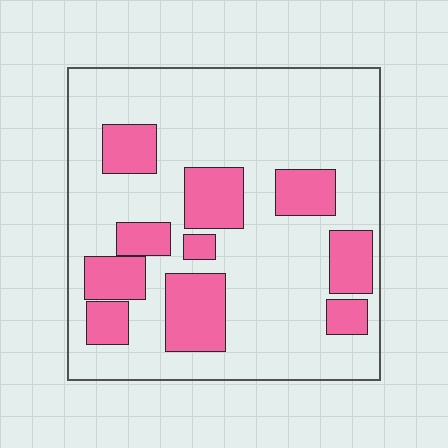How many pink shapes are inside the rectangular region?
10.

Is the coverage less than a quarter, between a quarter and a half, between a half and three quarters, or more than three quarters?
Between a quarter and a half.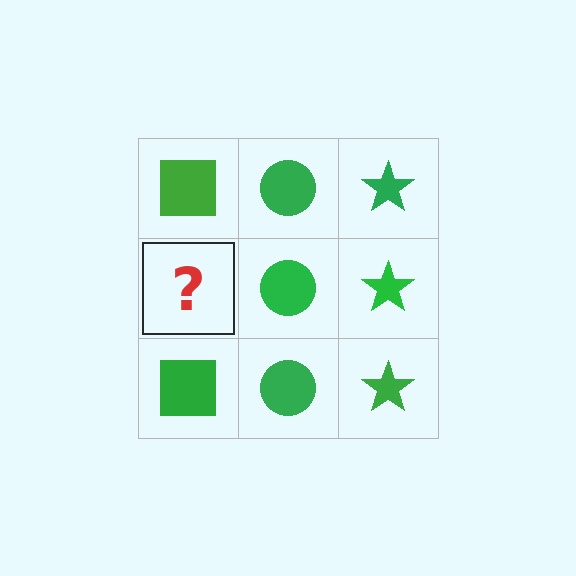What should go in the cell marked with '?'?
The missing cell should contain a green square.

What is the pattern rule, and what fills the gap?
The rule is that each column has a consistent shape. The gap should be filled with a green square.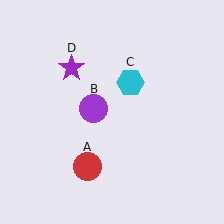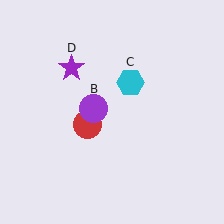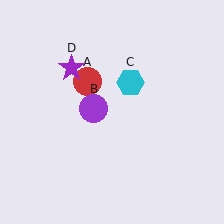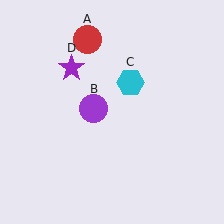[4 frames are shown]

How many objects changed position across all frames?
1 object changed position: red circle (object A).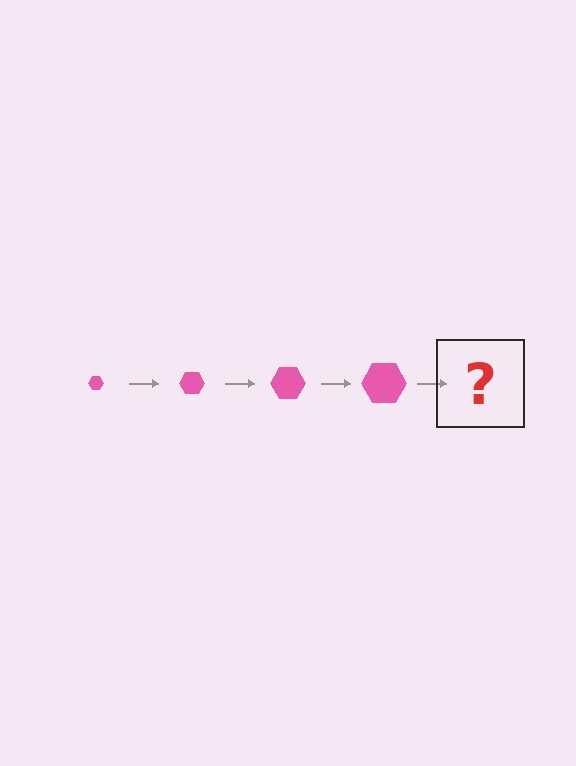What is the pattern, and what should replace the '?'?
The pattern is that the hexagon gets progressively larger each step. The '?' should be a pink hexagon, larger than the previous one.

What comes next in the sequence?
The next element should be a pink hexagon, larger than the previous one.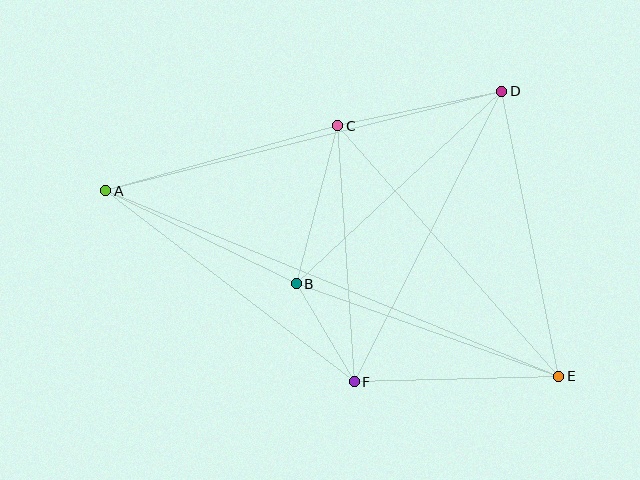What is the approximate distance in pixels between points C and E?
The distance between C and E is approximately 334 pixels.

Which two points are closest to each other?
Points B and F are closest to each other.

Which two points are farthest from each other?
Points A and E are farthest from each other.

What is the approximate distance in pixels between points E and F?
The distance between E and F is approximately 205 pixels.